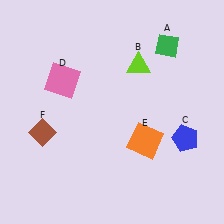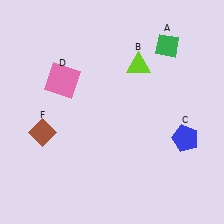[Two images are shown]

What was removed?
The orange square (E) was removed in Image 2.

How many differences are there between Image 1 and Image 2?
There is 1 difference between the two images.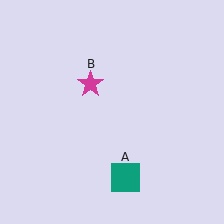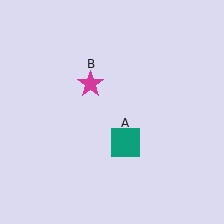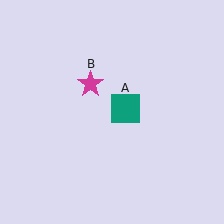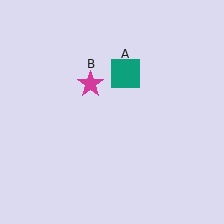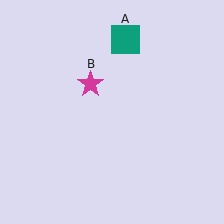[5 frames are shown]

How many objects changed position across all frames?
1 object changed position: teal square (object A).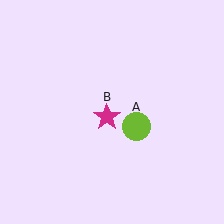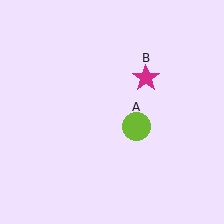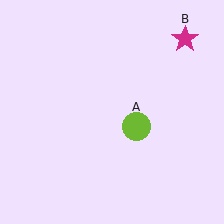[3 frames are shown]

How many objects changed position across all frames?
1 object changed position: magenta star (object B).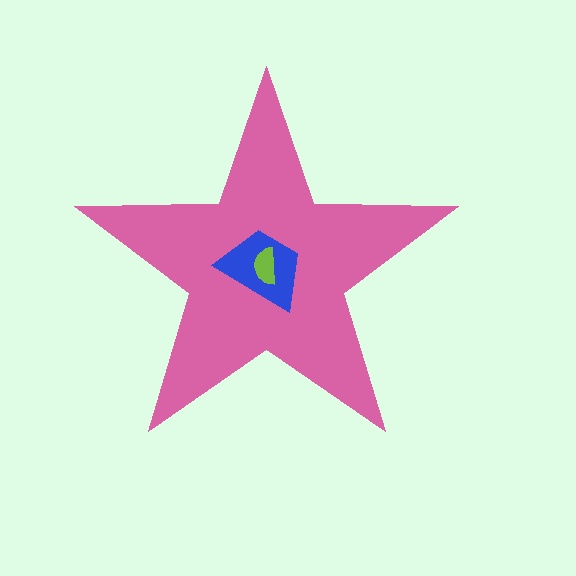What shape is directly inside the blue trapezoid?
The lime semicircle.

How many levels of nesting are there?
3.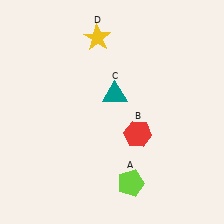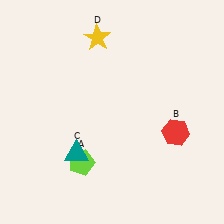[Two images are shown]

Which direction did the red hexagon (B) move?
The red hexagon (B) moved right.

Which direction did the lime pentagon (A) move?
The lime pentagon (A) moved left.